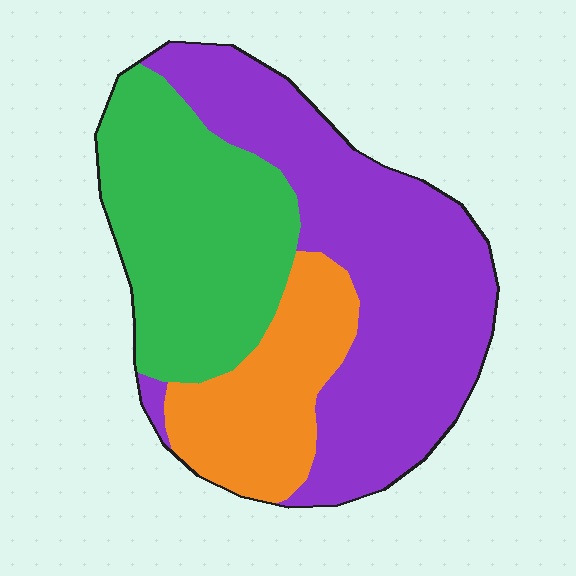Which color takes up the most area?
Purple, at roughly 45%.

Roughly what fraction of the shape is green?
Green covers 33% of the shape.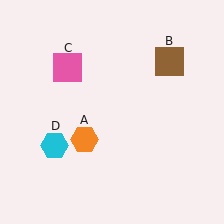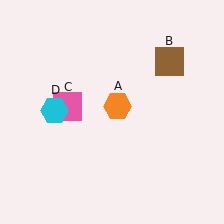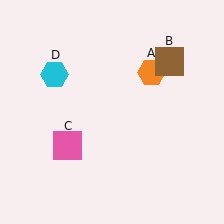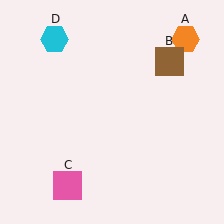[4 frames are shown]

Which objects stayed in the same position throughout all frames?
Brown square (object B) remained stationary.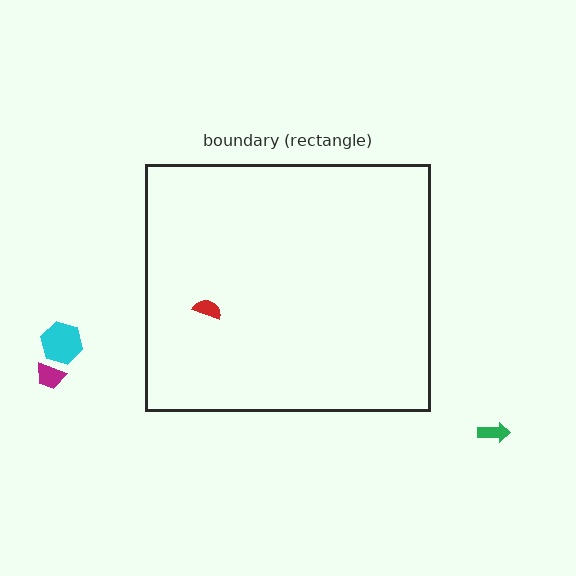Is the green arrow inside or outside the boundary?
Outside.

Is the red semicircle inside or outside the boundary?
Inside.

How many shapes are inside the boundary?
1 inside, 3 outside.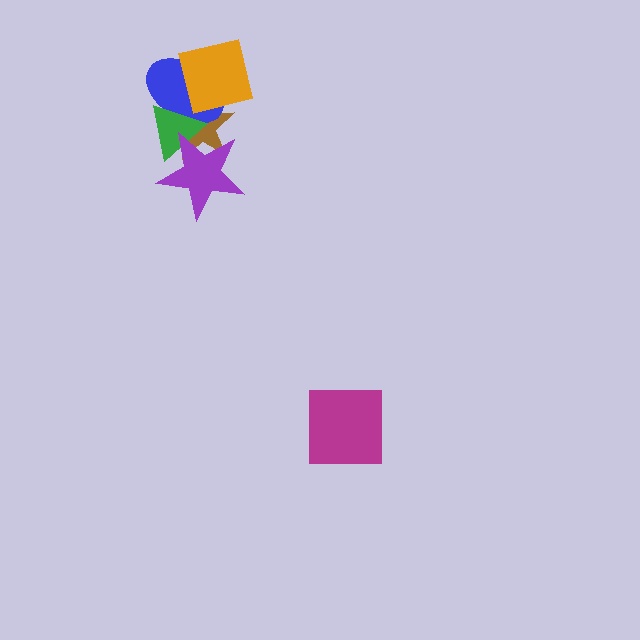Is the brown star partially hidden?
Yes, it is partially covered by another shape.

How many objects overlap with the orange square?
2 objects overlap with the orange square.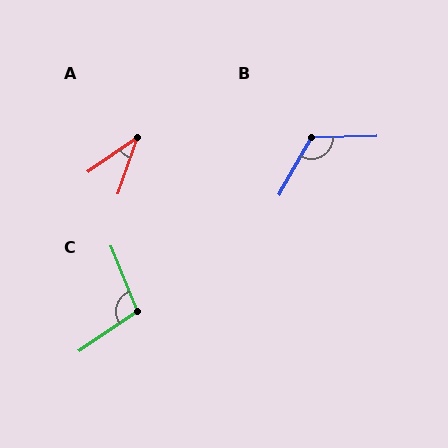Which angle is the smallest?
A, at approximately 35 degrees.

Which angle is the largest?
B, at approximately 121 degrees.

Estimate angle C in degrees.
Approximately 102 degrees.